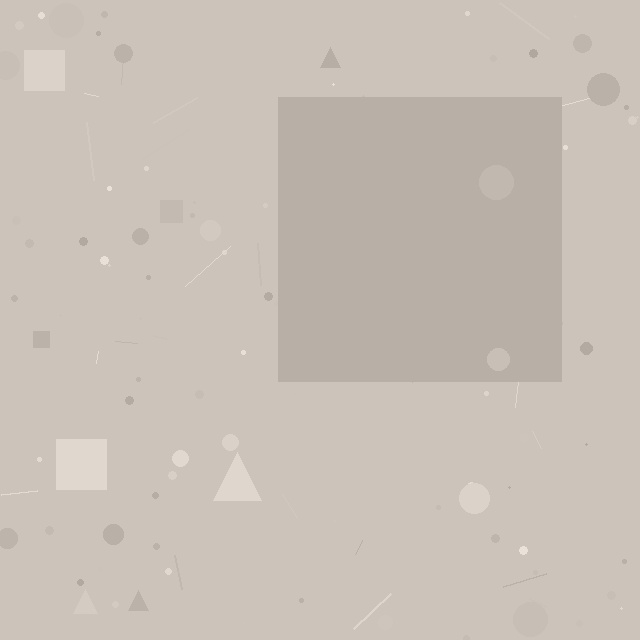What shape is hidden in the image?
A square is hidden in the image.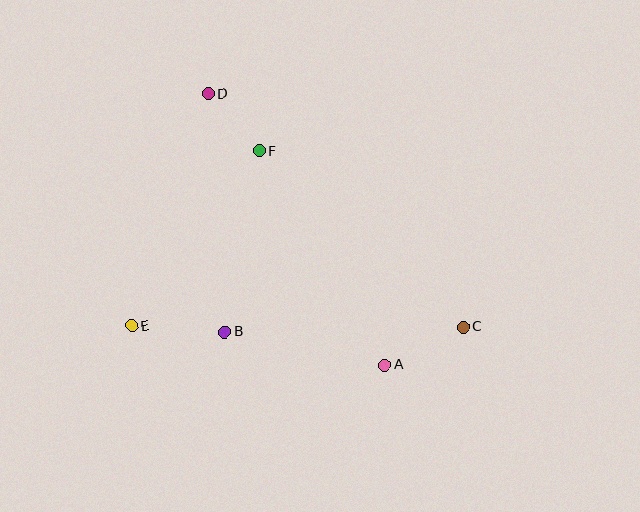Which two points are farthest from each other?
Points C and D are farthest from each other.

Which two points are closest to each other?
Points D and F are closest to each other.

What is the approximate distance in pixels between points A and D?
The distance between A and D is approximately 324 pixels.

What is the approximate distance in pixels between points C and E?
The distance between C and E is approximately 331 pixels.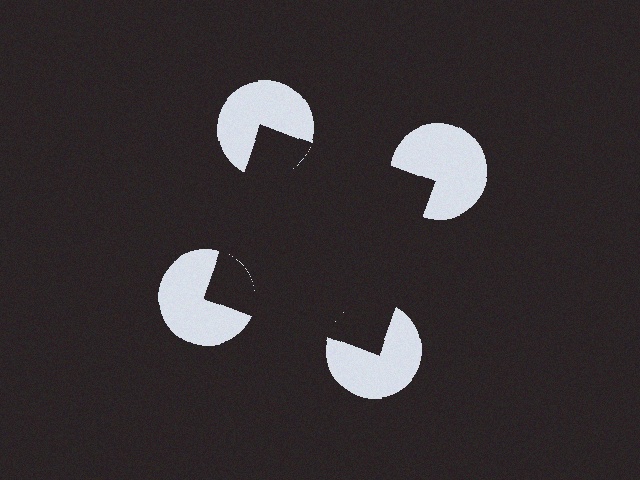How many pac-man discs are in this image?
There are 4 — one at each vertex of the illusory square.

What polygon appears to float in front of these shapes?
An illusory square — its edges are inferred from the aligned wedge cuts in the pac-man discs, not physically drawn.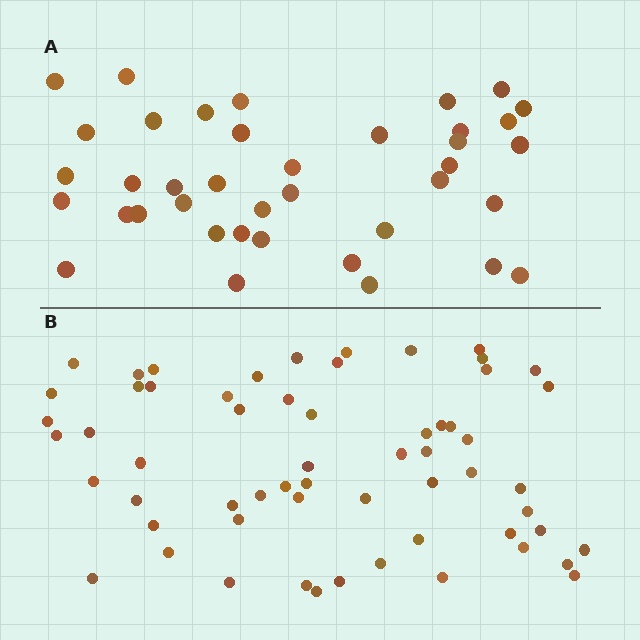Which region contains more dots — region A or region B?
Region B (the bottom region) has more dots.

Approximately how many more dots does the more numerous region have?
Region B has approximately 20 more dots than region A.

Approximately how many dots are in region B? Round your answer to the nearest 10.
About 60 dots.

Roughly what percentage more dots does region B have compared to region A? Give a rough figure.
About 55% more.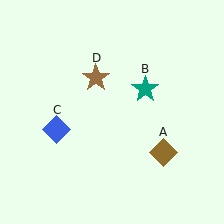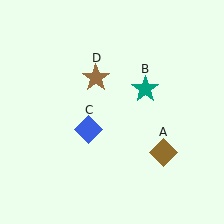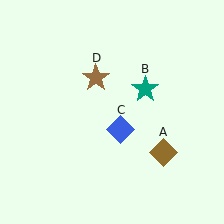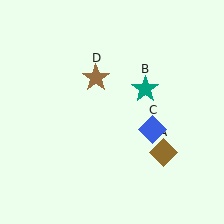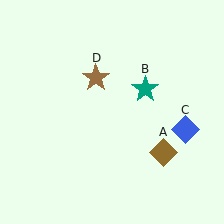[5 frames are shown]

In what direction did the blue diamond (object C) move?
The blue diamond (object C) moved right.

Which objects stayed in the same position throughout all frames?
Brown diamond (object A) and teal star (object B) and brown star (object D) remained stationary.